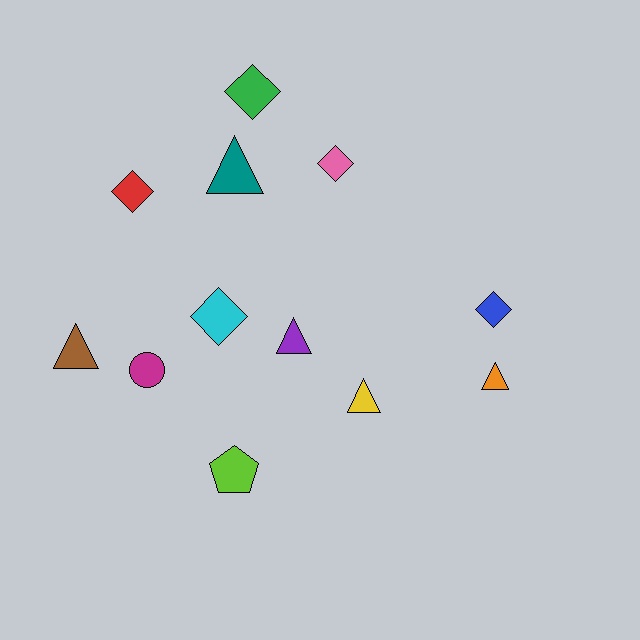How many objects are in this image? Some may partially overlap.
There are 12 objects.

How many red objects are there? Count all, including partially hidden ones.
There is 1 red object.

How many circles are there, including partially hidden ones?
There is 1 circle.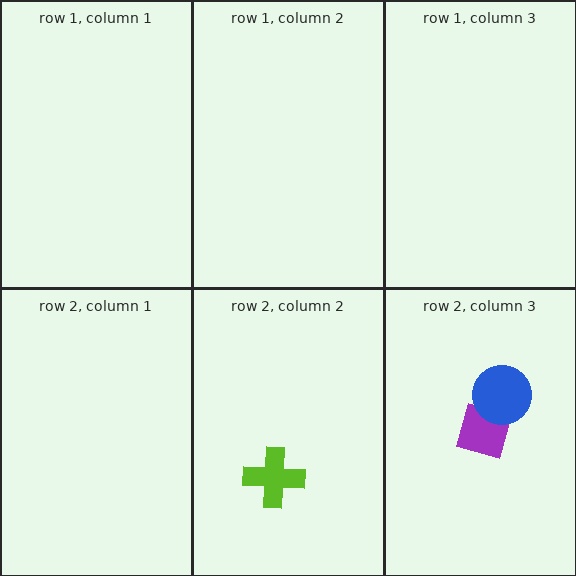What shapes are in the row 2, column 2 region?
The lime cross.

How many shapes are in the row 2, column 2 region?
1.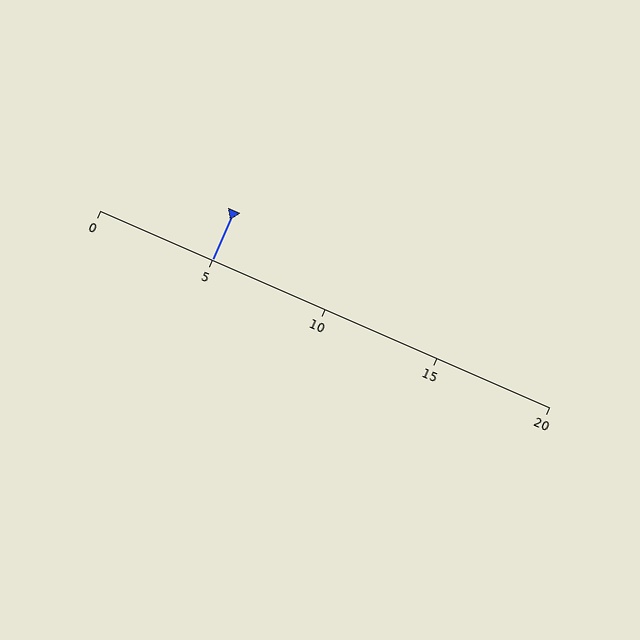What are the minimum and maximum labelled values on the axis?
The axis runs from 0 to 20.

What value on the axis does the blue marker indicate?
The marker indicates approximately 5.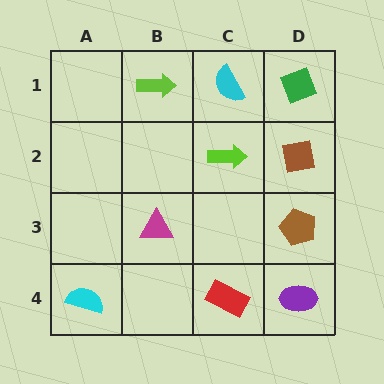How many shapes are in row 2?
2 shapes.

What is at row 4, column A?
A cyan semicircle.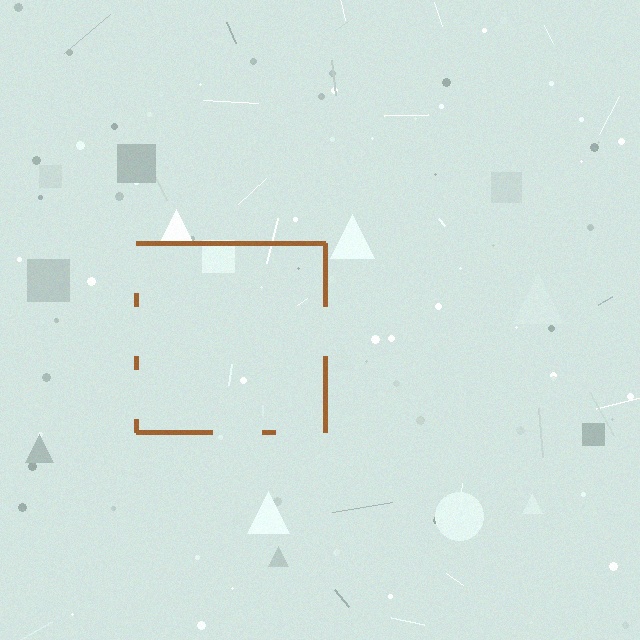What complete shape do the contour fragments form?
The contour fragments form a square.